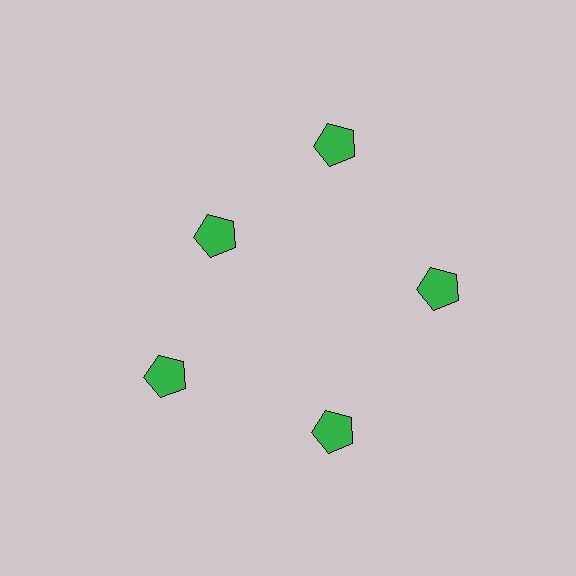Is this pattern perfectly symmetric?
No. The 5 green pentagons are arranged in a ring, but one element near the 10 o'clock position is pulled inward toward the center, breaking the 5-fold rotational symmetry.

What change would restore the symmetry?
The symmetry would be restored by moving it outward, back onto the ring so that all 5 pentagons sit at equal angles and equal distance from the center.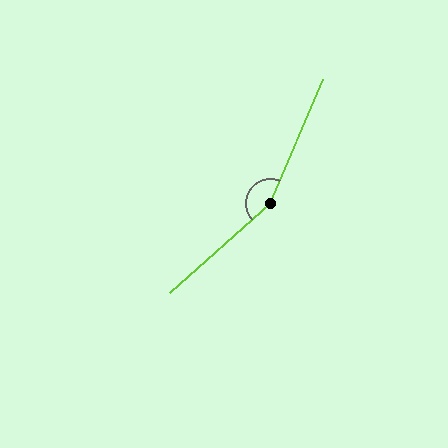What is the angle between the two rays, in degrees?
Approximately 154 degrees.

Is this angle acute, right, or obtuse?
It is obtuse.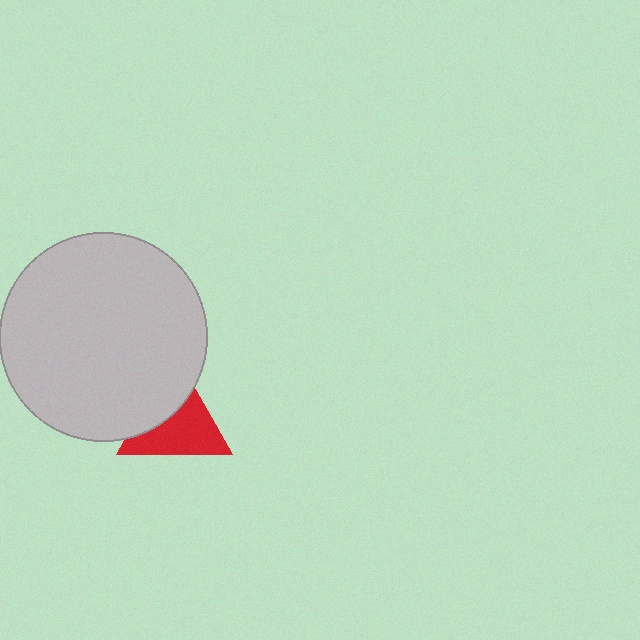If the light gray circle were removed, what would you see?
You would see the complete red triangle.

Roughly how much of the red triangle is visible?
About half of it is visible (roughly 61%).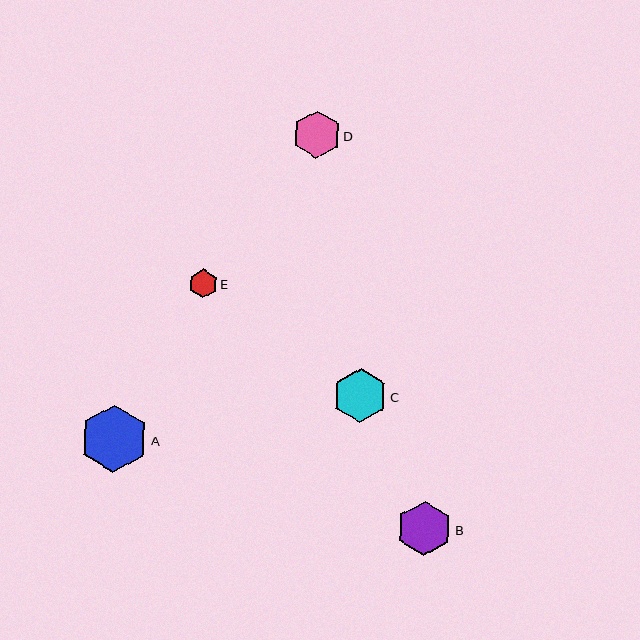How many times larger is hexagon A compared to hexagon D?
Hexagon A is approximately 1.4 times the size of hexagon D.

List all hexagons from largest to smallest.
From largest to smallest: A, B, C, D, E.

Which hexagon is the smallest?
Hexagon E is the smallest with a size of approximately 28 pixels.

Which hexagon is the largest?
Hexagon A is the largest with a size of approximately 68 pixels.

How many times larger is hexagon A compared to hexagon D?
Hexagon A is approximately 1.4 times the size of hexagon D.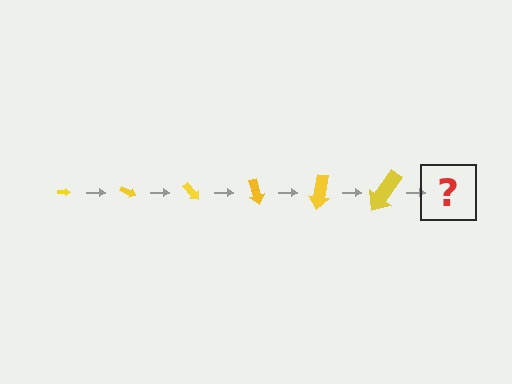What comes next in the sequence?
The next element should be an arrow, larger than the previous one and rotated 150 degrees from the start.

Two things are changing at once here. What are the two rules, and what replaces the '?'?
The two rules are that the arrow grows larger each step and it rotates 25 degrees each step. The '?' should be an arrow, larger than the previous one and rotated 150 degrees from the start.